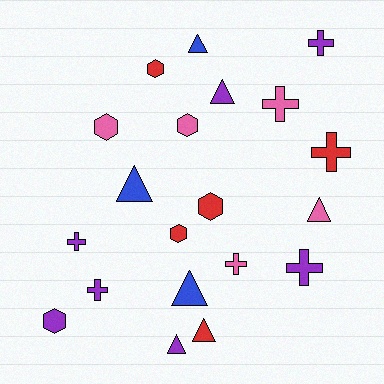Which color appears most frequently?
Purple, with 7 objects.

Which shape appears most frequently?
Cross, with 7 objects.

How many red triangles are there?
There is 1 red triangle.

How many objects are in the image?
There are 20 objects.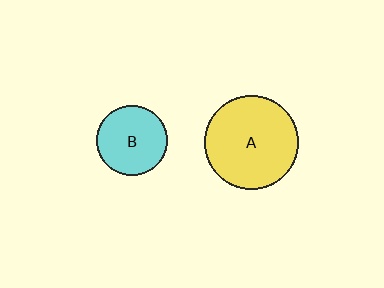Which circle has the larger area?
Circle A (yellow).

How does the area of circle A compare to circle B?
Approximately 1.8 times.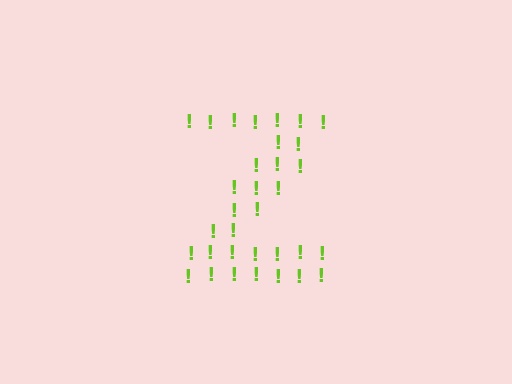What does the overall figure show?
The overall figure shows the letter Z.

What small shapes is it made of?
It is made of small exclamation marks.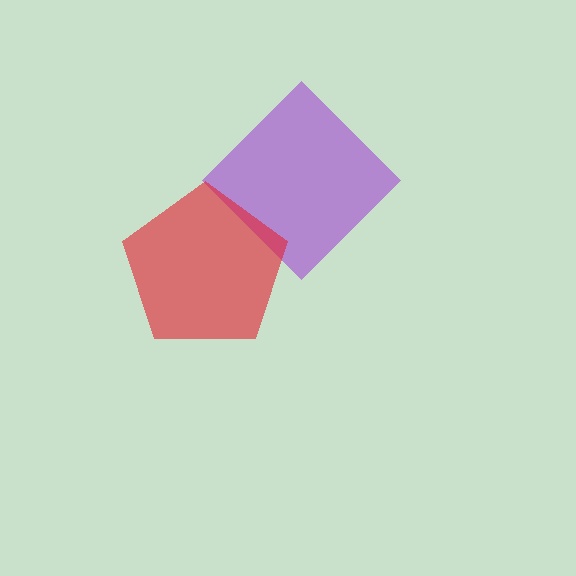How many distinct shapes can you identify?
There are 2 distinct shapes: a purple diamond, a red pentagon.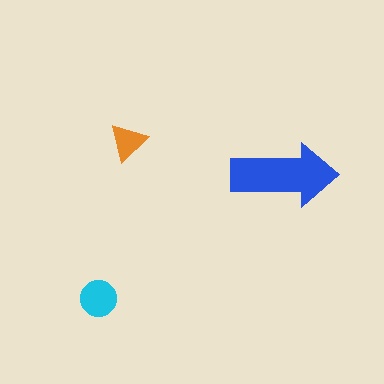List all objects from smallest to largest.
The orange triangle, the cyan circle, the blue arrow.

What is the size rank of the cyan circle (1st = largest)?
2nd.